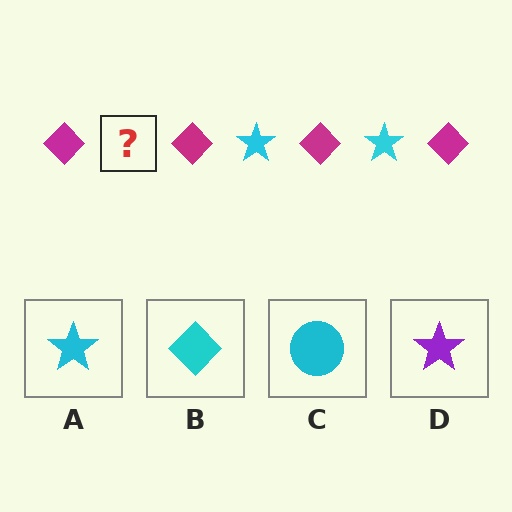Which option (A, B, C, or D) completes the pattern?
A.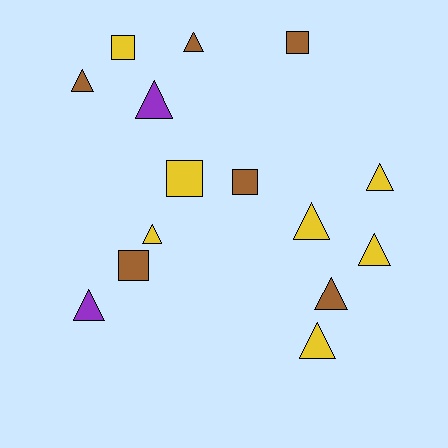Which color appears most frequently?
Yellow, with 7 objects.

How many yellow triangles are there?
There are 5 yellow triangles.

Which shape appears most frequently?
Triangle, with 10 objects.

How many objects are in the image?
There are 15 objects.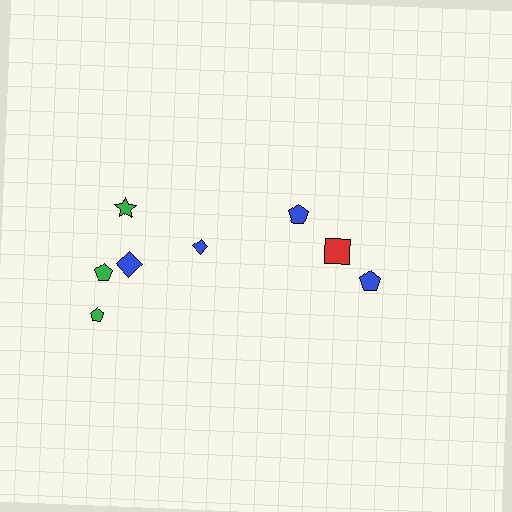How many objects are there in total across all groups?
There are 8 objects.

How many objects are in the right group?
There are 3 objects.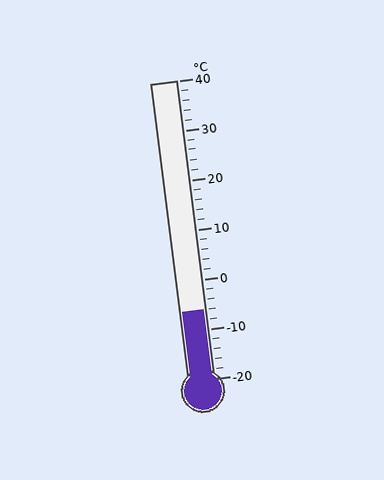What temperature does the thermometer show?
The thermometer shows approximately -6°C.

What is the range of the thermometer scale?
The thermometer scale ranges from -20°C to 40°C.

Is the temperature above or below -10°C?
The temperature is above -10°C.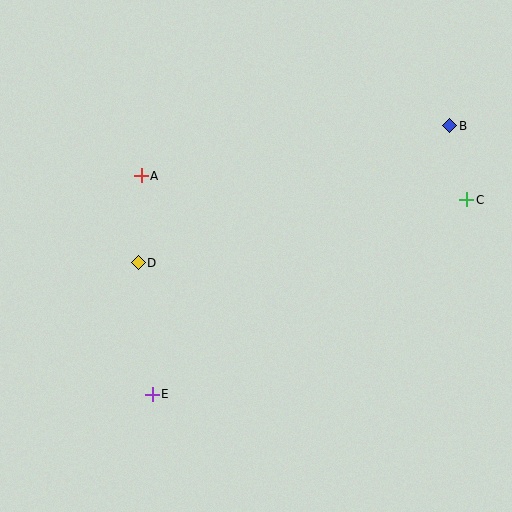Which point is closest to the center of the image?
Point D at (138, 263) is closest to the center.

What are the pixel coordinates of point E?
Point E is at (152, 394).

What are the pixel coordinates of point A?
Point A is at (141, 176).